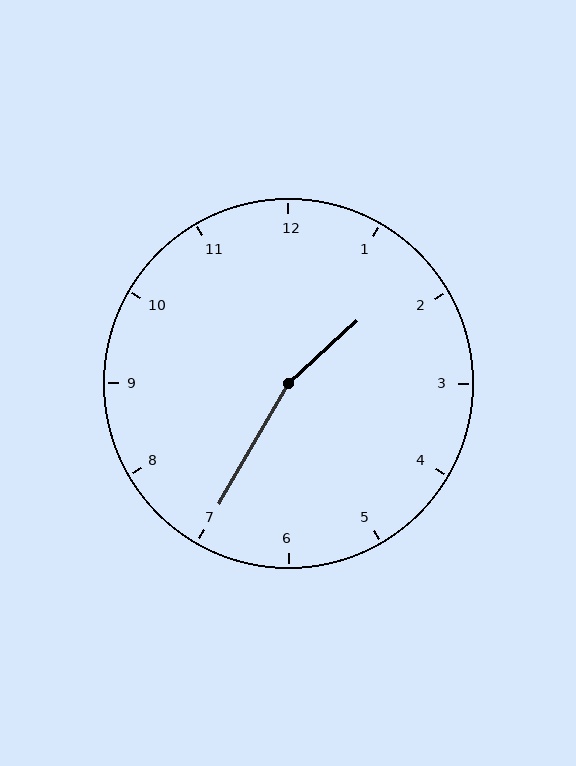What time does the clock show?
1:35.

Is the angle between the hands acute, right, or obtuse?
It is obtuse.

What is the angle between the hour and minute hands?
Approximately 162 degrees.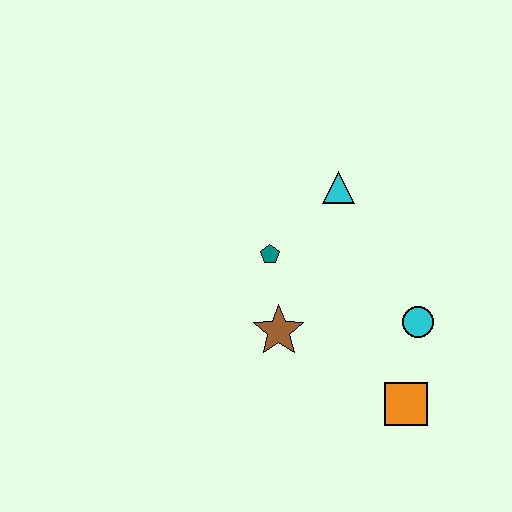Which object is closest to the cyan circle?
The orange square is closest to the cyan circle.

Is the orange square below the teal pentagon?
Yes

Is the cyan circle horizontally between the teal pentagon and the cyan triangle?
No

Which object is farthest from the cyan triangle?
The orange square is farthest from the cyan triangle.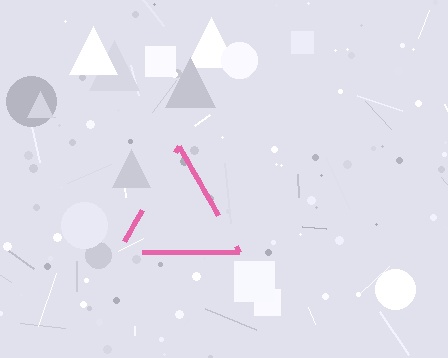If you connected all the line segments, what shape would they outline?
They would outline a triangle.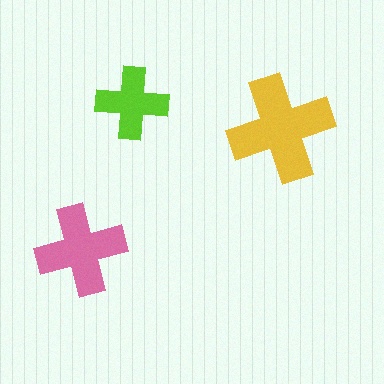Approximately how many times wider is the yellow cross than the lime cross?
About 1.5 times wider.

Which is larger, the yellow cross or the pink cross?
The yellow one.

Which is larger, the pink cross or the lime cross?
The pink one.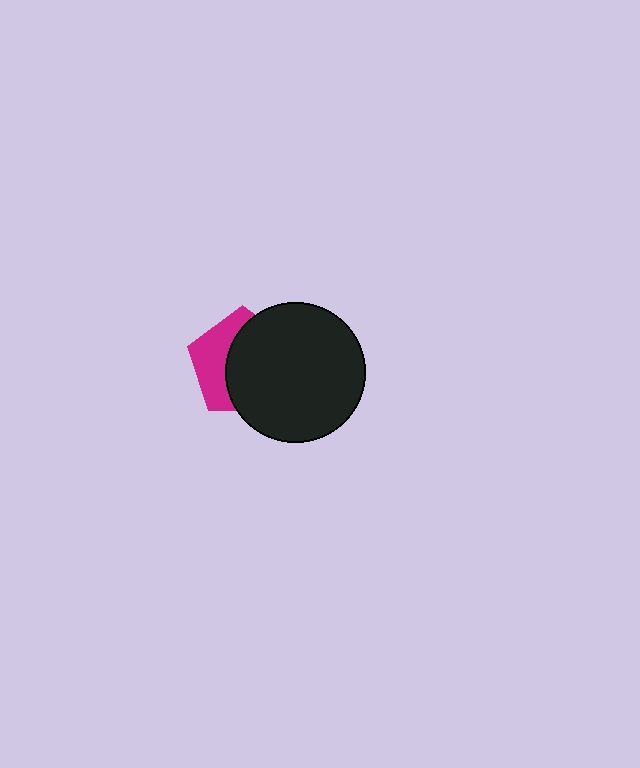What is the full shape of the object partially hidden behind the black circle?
The partially hidden object is a magenta pentagon.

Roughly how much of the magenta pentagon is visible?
A small part of it is visible (roughly 38%).